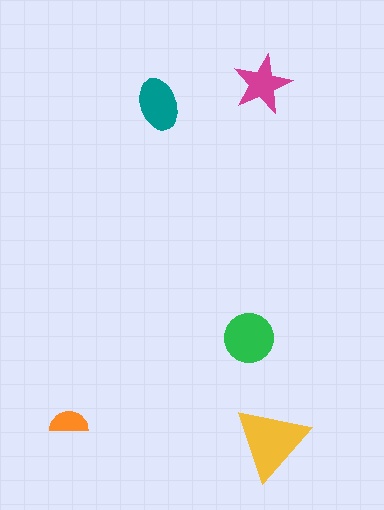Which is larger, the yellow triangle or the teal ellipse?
The yellow triangle.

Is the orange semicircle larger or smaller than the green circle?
Smaller.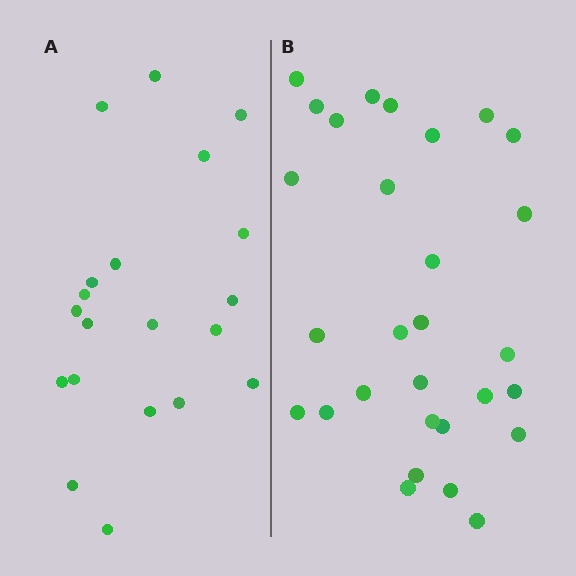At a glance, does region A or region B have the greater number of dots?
Region B (the right region) has more dots.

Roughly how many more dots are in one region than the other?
Region B has roughly 8 or so more dots than region A.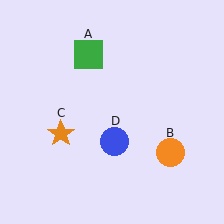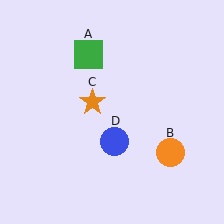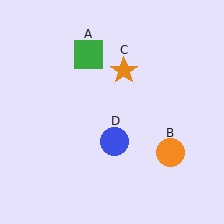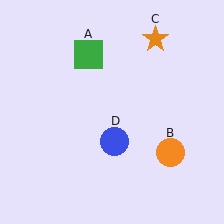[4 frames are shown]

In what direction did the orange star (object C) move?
The orange star (object C) moved up and to the right.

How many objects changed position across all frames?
1 object changed position: orange star (object C).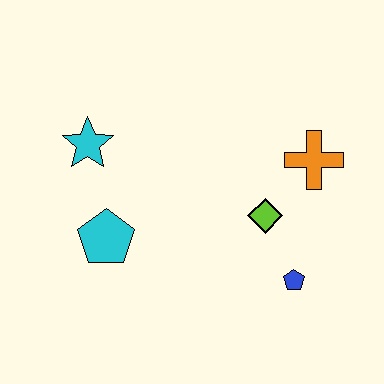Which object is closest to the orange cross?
The lime diamond is closest to the orange cross.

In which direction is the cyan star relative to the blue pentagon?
The cyan star is to the left of the blue pentagon.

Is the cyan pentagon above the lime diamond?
No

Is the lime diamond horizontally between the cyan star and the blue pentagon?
Yes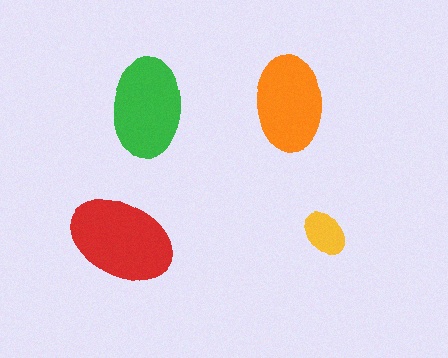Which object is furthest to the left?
The red ellipse is leftmost.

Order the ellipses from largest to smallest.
the red one, the green one, the orange one, the yellow one.